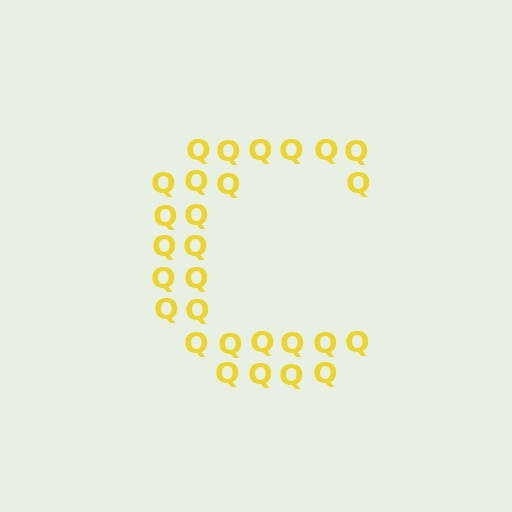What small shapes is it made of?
It is made of small letter Q's.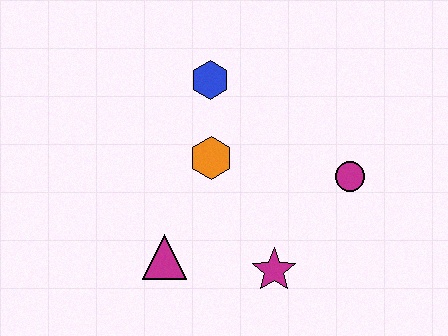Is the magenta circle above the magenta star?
Yes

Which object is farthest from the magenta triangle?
The magenta circle is farthest from the magenta triangle.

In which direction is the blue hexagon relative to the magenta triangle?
The blue hexagon is above the magenta triangle.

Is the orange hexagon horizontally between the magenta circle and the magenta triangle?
Yes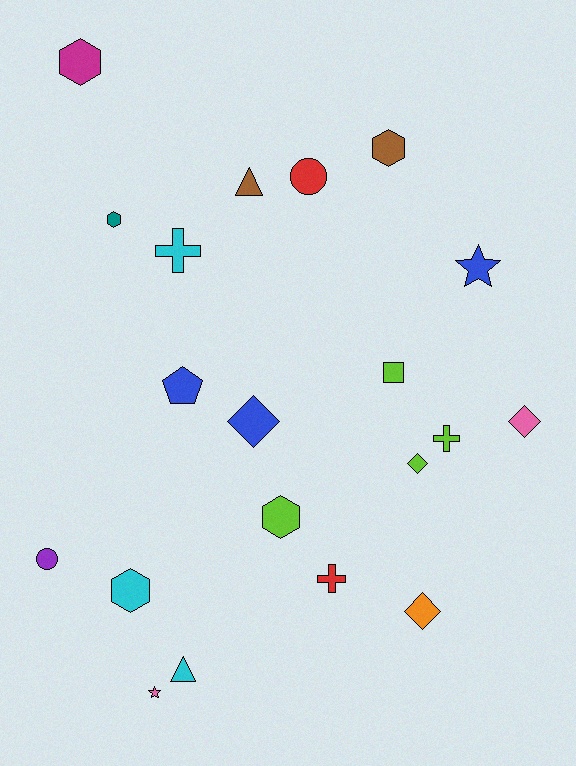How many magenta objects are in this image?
There is 1 magenta object.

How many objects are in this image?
There are 20 objects.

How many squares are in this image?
There is 1 square.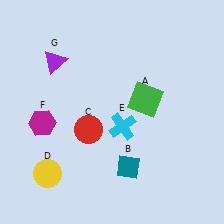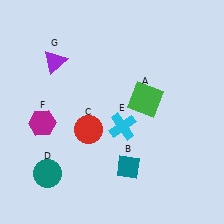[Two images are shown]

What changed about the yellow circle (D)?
In Image 1, D is yellow. In Image 2, it changed to teal.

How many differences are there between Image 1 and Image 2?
There is 1 difference between the two images.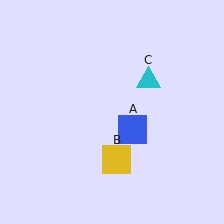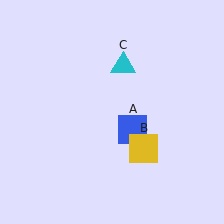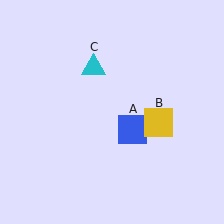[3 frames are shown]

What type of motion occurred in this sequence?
The yellow square (object B), cyan triangle (object C) rotated counterclockwise around the center of the scene.